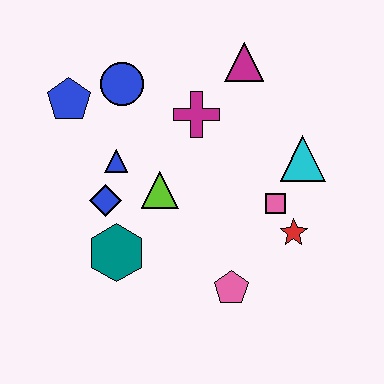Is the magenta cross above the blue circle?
No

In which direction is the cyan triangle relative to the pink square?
The cyan triangle is above the pink square.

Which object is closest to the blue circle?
The blue pentagon is closest to the blue circle.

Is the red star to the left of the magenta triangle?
No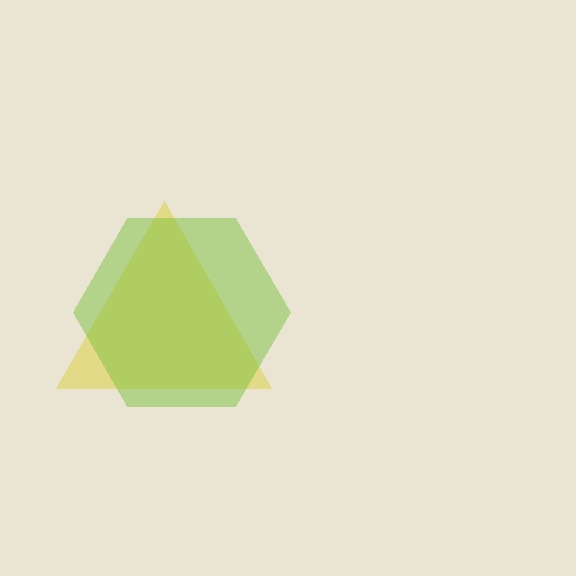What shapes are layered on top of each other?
The layered shapes are: a yellow triangle, a lime hexagon.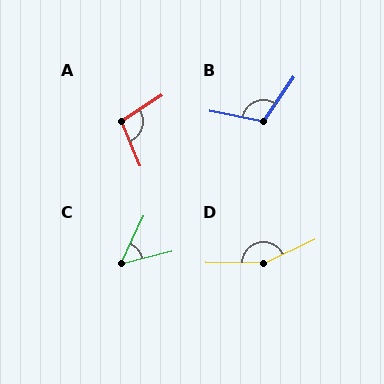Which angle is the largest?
D, at approximately 154 degrees.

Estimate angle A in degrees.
Approximately 101 degrees.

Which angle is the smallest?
C, at approximately 51 degrees.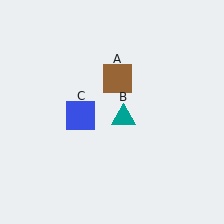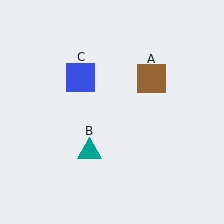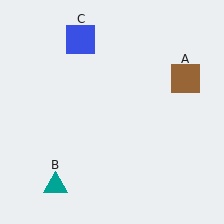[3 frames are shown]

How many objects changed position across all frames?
3 objects changed position: brown square (object A), teal triangle (object B), blue square (object C).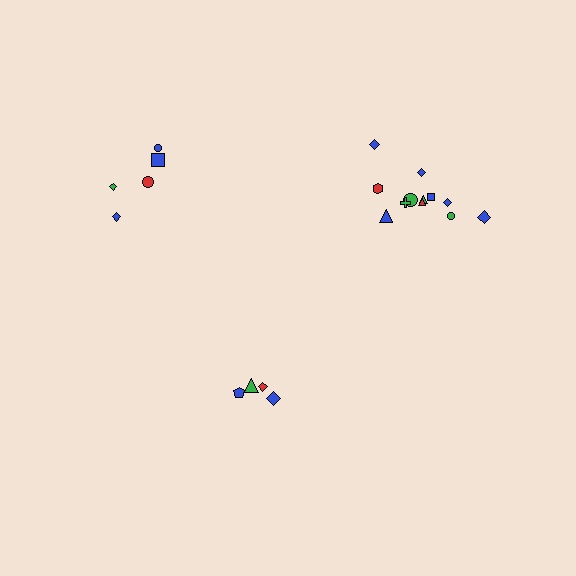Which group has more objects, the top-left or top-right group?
The top-right group.